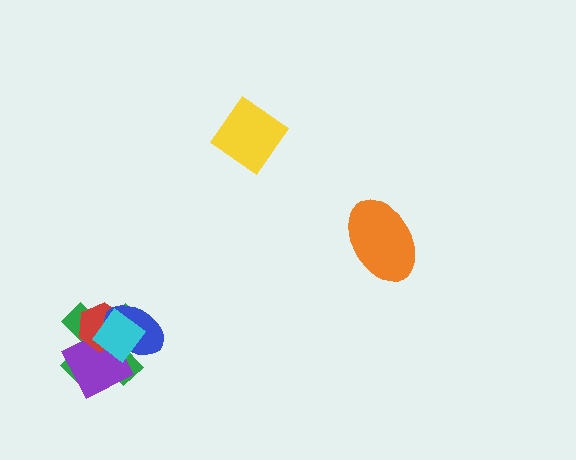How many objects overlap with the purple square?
4 objects overlap with the purple square.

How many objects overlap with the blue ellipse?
4 objects overlap with the blue ellipse.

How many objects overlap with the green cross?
4 objects overlap with the green cross.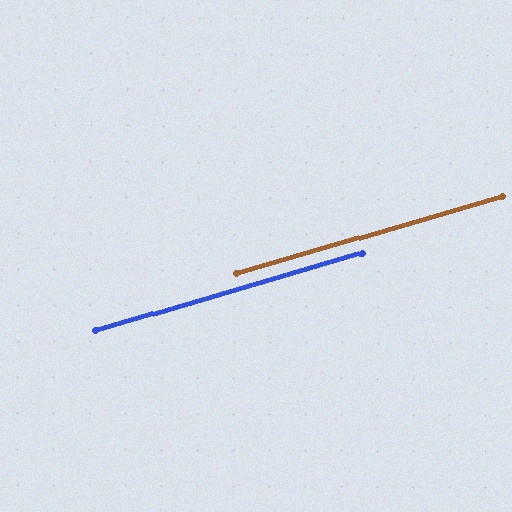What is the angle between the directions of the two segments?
Approximately 0 degrees.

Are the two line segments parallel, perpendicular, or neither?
Parallel — their directions differ by only 0.0°.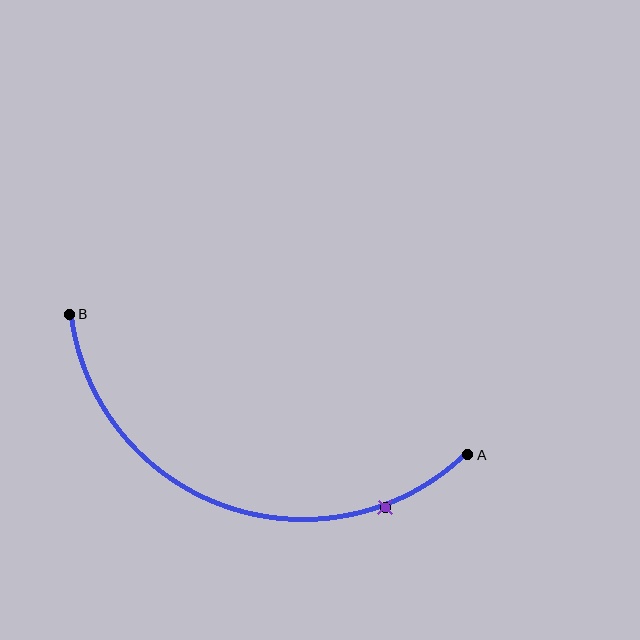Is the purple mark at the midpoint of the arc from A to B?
No. The purple mark lies on the arc but is closer to endpoint A. The arc midpoint would be at the point on the curve equidistant along the arc from both A and B.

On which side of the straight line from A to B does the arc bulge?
The arc bulges below the straight line connecting A and B.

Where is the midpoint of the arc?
The arc midpoint is the point on the curve farthest from the straight line joining A and B. It sits below that line.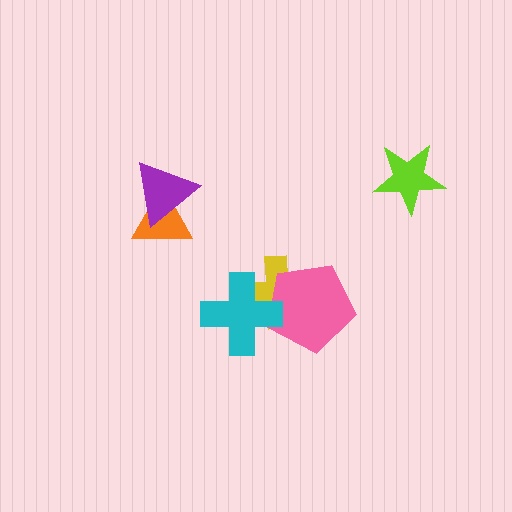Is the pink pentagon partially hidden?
Yes, it is partially covered by another shape.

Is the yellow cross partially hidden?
Yes, it is partially covered by another shape.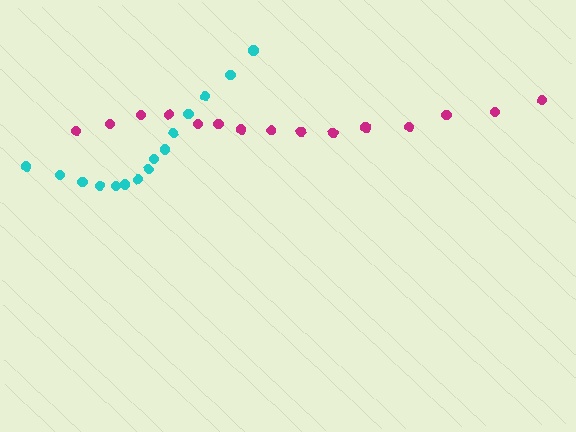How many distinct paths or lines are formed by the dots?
There are 2 distinct paths.